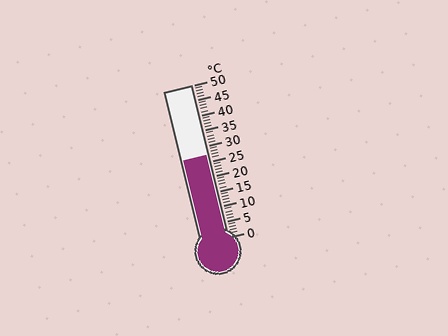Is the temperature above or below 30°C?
The temperature is below 30°C.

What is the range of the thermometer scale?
The thermometer scale ranges from 0°C to 50°C.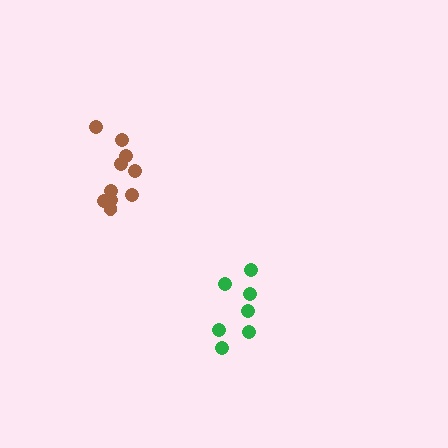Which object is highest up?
The brown cluster is topmost.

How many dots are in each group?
Group 1: 10 dots, Group 2: 7 dots (17 total).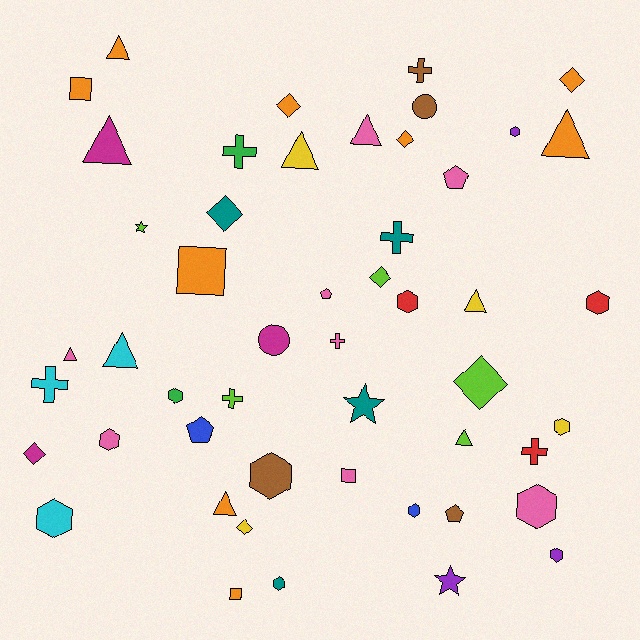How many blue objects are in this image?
There are 2 blue objects.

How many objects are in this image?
There are 50 objects.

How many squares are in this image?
There are 4 squares.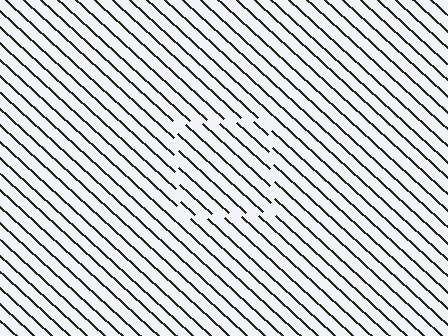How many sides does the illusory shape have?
4 sides — the line-ends trace a square.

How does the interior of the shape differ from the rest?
The interior of the shape contains the same grating, shifted by half a period — the contour is defined by the phase discontinuity where line-ends from the inner and outer gratings abut.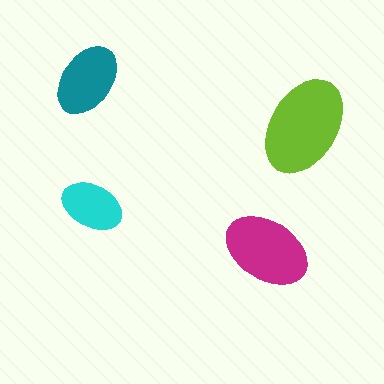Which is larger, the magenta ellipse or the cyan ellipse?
The magenta one.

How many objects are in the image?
There are 4 objects in the image.